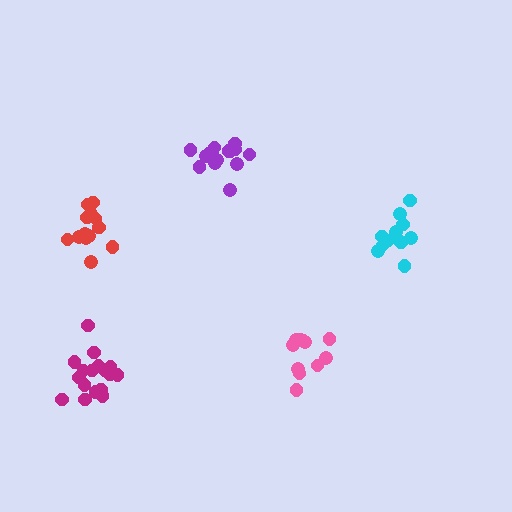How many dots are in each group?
Group 1: 13 dots, Group 2: 11 dots, Group 3: 12 dots, Group 4: 17 dots, Group 5: 15 dots (68 total).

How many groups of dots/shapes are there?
There are 5 groups.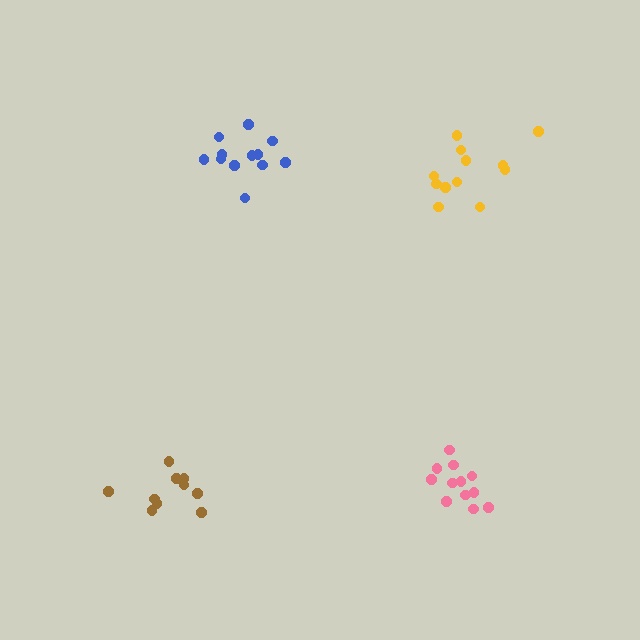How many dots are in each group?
Group 1: 12 dots, Group 2: 12 dots, Group 3: 10 dots, Group 4: 12 dots (46 total).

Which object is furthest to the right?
The yellow cluster is rightmost.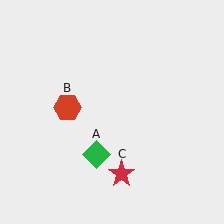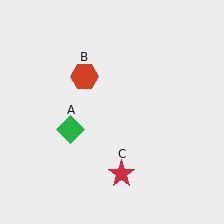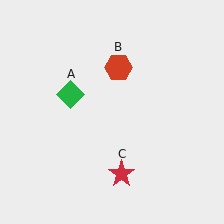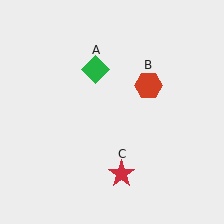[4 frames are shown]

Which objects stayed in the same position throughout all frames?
Red star (object C) remained stationary.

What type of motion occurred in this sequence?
The green diamond (object A), red hexagon (object B) rotated clockwise around the center of the scene.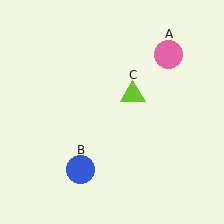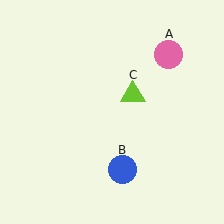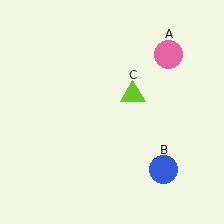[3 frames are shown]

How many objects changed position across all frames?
1 object changed position: blue circle (object B).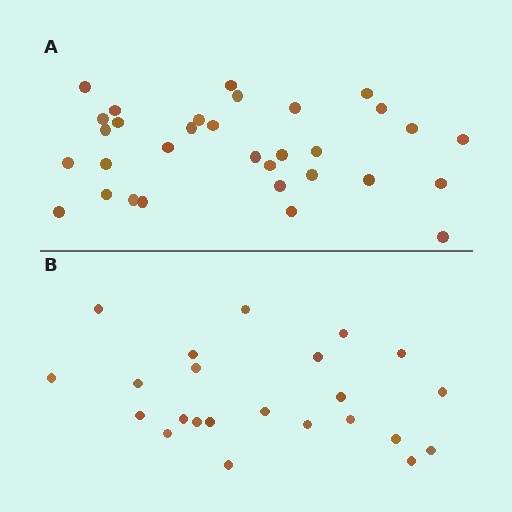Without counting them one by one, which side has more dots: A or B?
Region A (the top region) has more dots.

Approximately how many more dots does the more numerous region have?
Region A has roughly 8 or so more dots than region B.